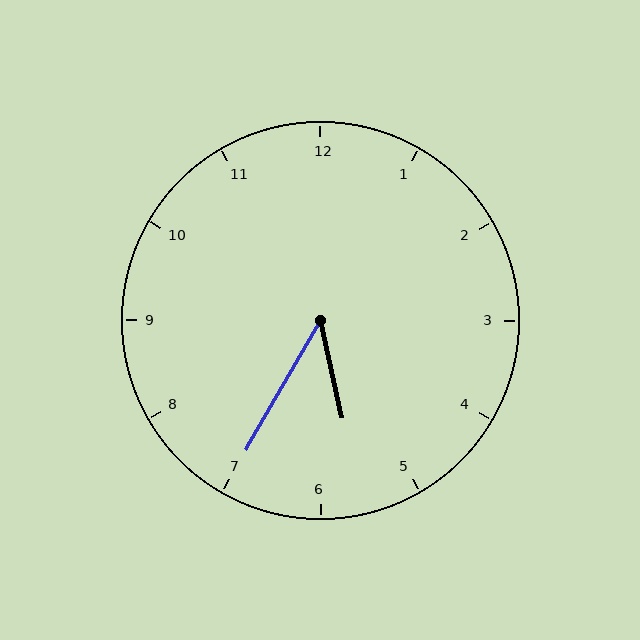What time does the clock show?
5:35.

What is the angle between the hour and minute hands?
Approximately 42 degrees.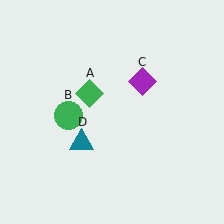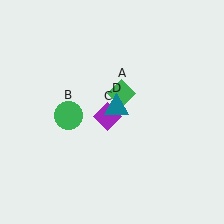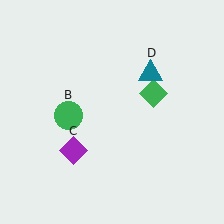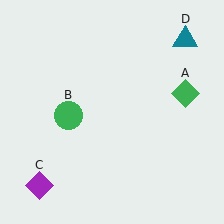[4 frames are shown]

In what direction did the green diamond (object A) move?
The green diamond (object A) moved right.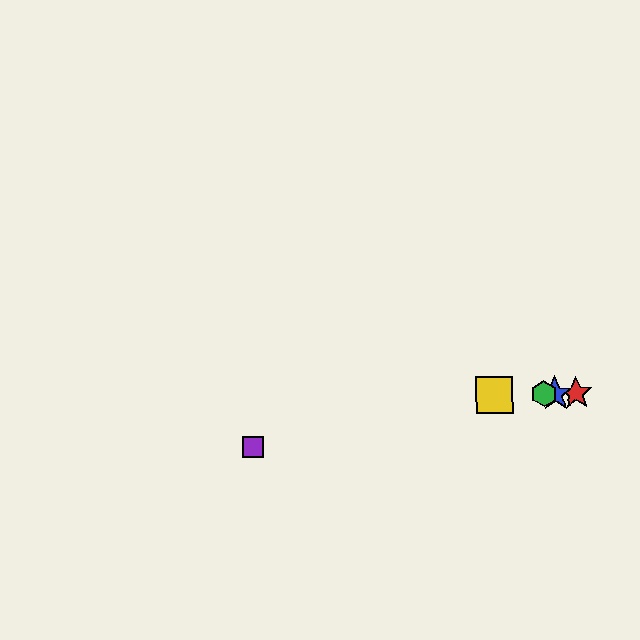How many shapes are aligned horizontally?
4 shapes (the red star, the blue star, the green hexagon, the yellow square) are aligned horizontally.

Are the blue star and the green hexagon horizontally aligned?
Yes, both are at y≈394.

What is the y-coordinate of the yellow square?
The yellow square is at y≈395.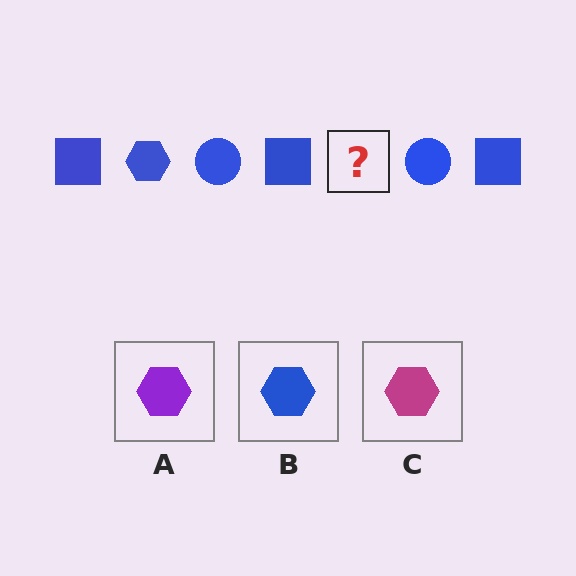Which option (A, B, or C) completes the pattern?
B.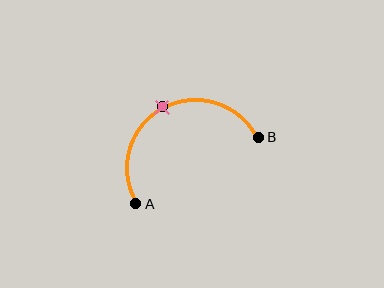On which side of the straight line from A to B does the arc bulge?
The arc bulges above the straight line connecting A and B.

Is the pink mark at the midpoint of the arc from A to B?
Yes. The pink mark lies on the arc at equal arc-length from both A and B — it is the arc midpoint.